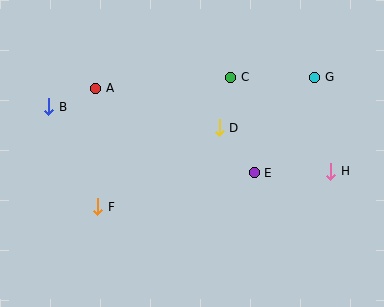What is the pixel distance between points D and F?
The distance between D and F is 145 pixels.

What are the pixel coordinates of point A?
Point A is at (96, 88).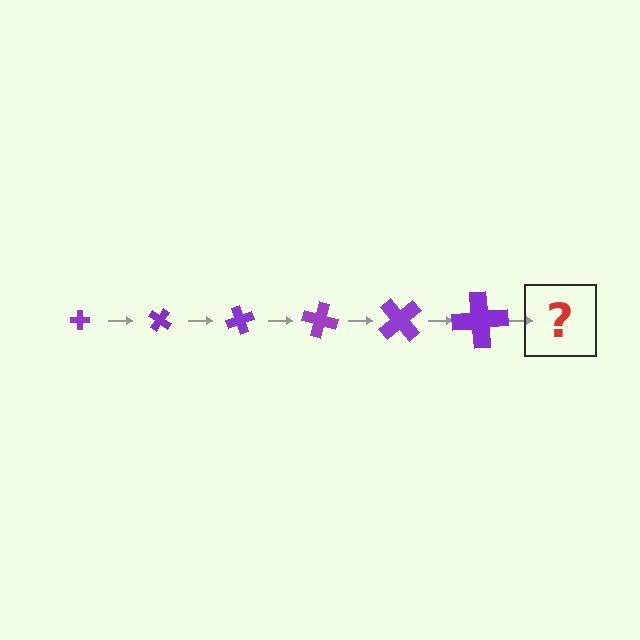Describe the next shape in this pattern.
It should be a cross, larger than the previous one and rotated 210 degrees from the start.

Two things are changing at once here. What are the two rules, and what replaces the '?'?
The two rules are that the cross grows larger each step and it rotates 35 degrees each step. The '?' should be a cross, larger than the previous one and rotated 210 degrees from the start.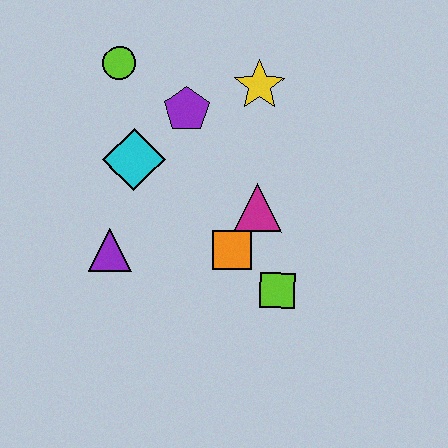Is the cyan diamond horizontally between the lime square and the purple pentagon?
No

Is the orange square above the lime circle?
No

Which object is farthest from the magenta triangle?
The lime circle is farthest from the magenta triangle.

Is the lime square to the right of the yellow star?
Yes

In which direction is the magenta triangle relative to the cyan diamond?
The magenta triangle is to the right of the cyan diamond.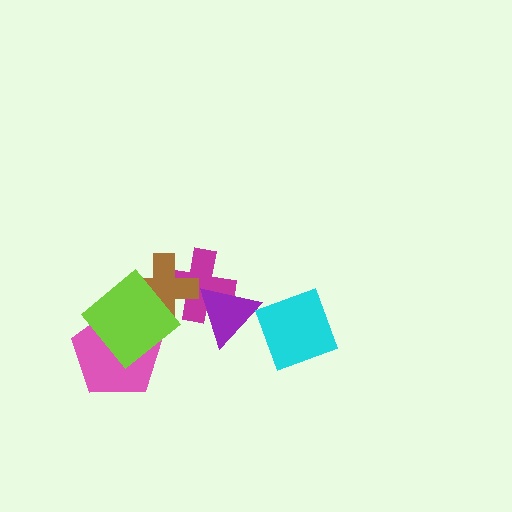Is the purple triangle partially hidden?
No, no other shape covers it.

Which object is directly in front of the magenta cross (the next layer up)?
The brown cross is directly in front of the magenta cross.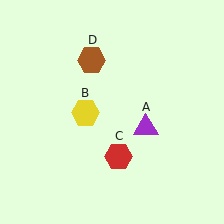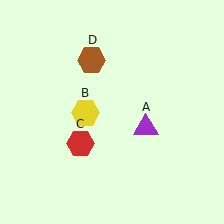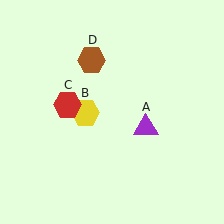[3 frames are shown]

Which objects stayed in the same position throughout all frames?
Purple triangle (object A) and yellow hexagon (object B) and brown hexagon (object D) remained stationary.